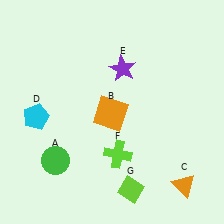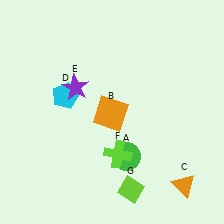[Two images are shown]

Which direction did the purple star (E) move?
The purple star (E) moved left.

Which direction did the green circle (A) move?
The green circle (A) moved right.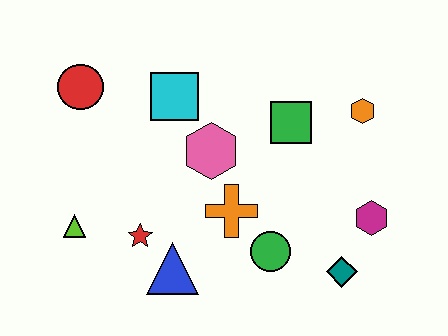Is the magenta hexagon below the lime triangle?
No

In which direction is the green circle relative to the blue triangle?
The green circle is to the right of the blue triangle.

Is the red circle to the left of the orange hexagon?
Yes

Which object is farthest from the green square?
The lime triangle is farthest from the green square.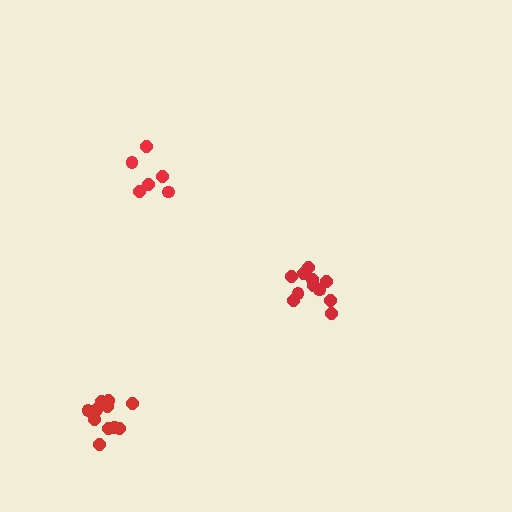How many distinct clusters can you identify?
There are 3 distinct clusters.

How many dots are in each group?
Group 1: 6 dots, Group 2: 12 dots, Group 3: 11 dots (29 total).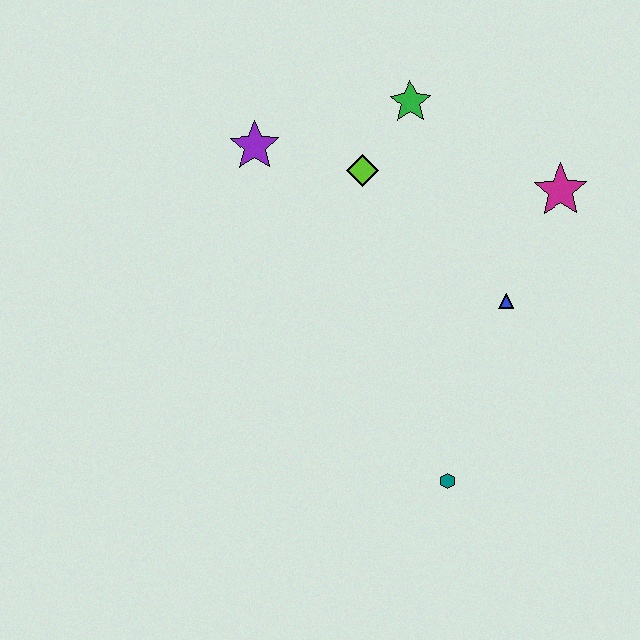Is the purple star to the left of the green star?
Yes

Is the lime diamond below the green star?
Yes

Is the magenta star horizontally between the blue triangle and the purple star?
No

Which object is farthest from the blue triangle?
The purple star is farthest from the blue triangle.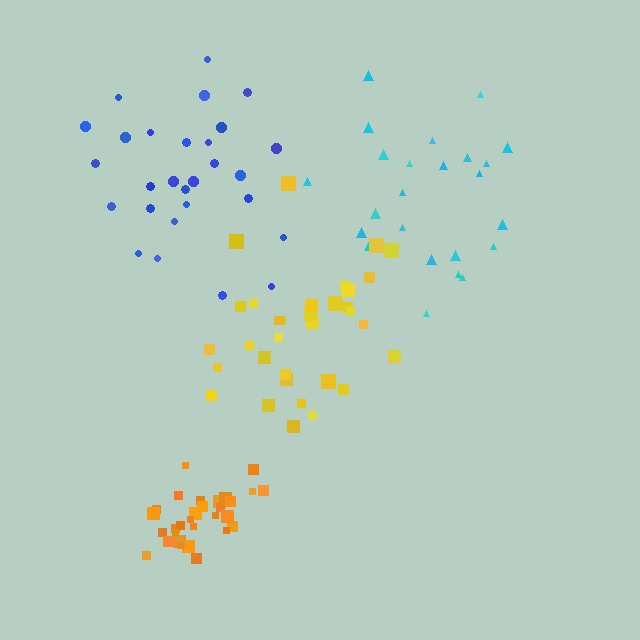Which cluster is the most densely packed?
Orange.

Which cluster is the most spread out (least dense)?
Cyan.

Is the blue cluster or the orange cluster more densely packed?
Orange.